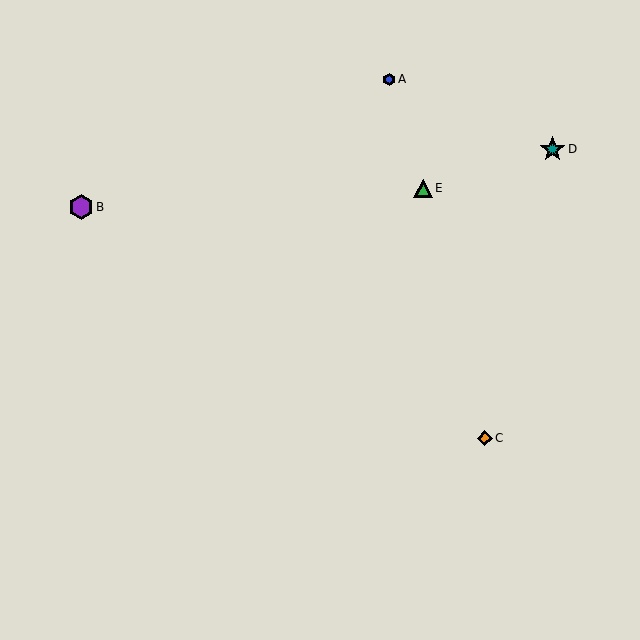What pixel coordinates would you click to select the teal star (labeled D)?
Click at (553, 149) to select the teal star D.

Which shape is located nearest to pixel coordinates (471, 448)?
The orange diamond (labeled C) at (485, 438) is nearest to that location.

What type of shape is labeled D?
Shape D is a teal star.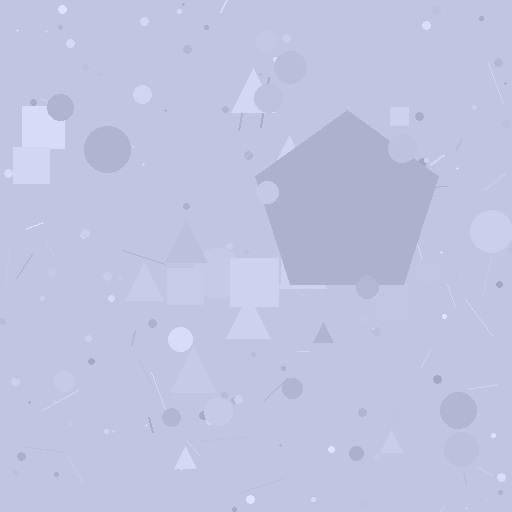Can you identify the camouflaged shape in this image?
The camouflaged shape is a pentagon.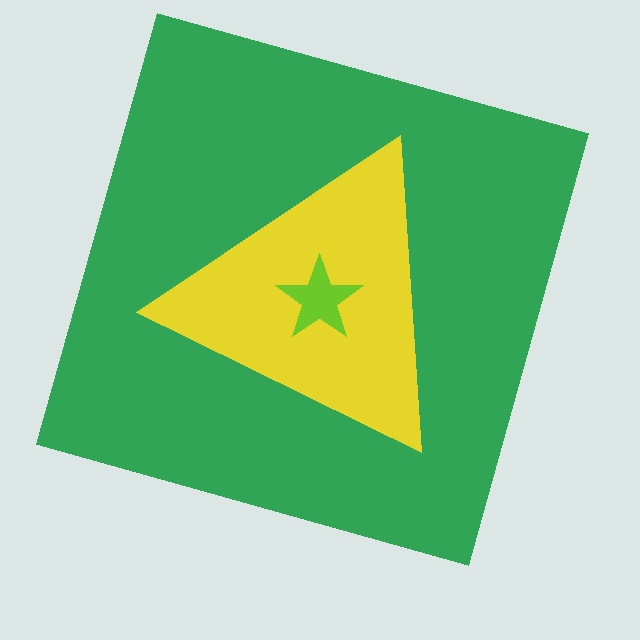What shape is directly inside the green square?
The yellow triangle.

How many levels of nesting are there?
3.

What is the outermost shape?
The green square.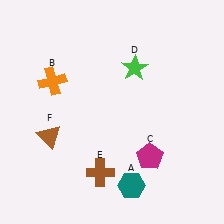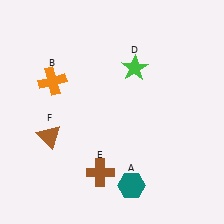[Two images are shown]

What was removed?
The magenta pentagon (C) was removed in Image 2.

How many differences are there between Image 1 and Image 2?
There is 1 difference between the two images.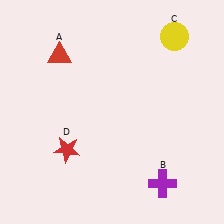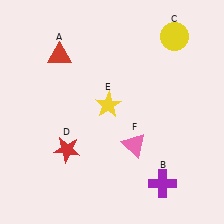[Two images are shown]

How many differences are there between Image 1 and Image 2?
There are 2 differences between the two images.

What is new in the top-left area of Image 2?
A yellow star (E) was added in the top-left area of Image 2.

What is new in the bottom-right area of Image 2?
A pink triangle (F) was added in the bottom-right area of Image 2.